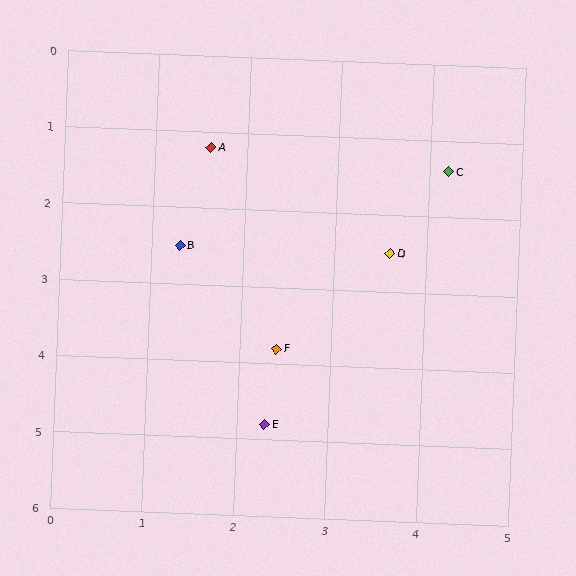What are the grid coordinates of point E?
Point E is at approximately (2.3, 4.8).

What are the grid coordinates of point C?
Point C is at approximately (4.2, 1.4).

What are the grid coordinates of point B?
Point B is at approximately (1.3, 2.5).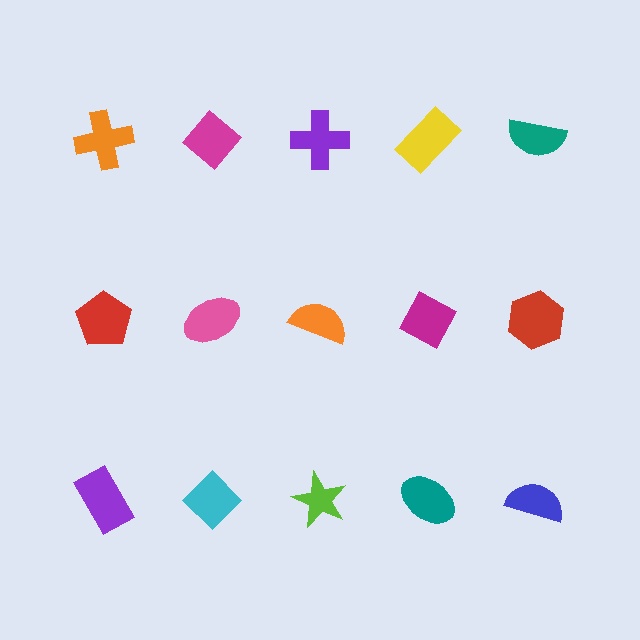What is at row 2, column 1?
A red pentagon.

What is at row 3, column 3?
A lime star.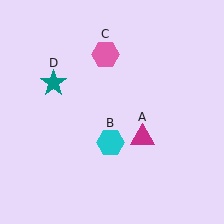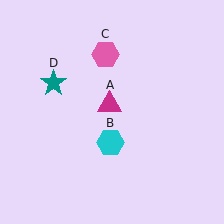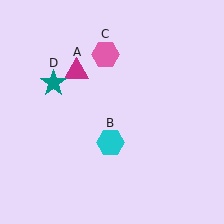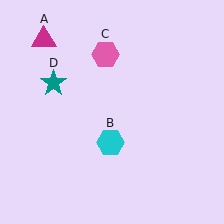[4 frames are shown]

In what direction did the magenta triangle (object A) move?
The magenta triangle (object A) moved up and to the left.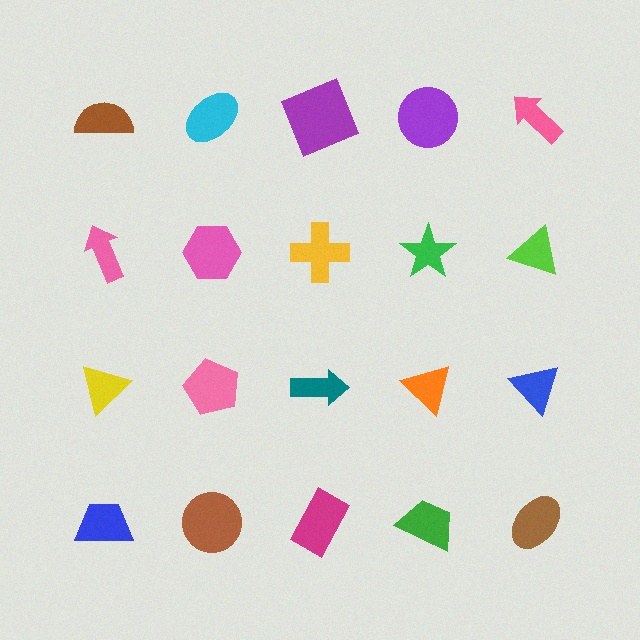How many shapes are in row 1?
5 shapes.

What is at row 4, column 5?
A brown ellipse.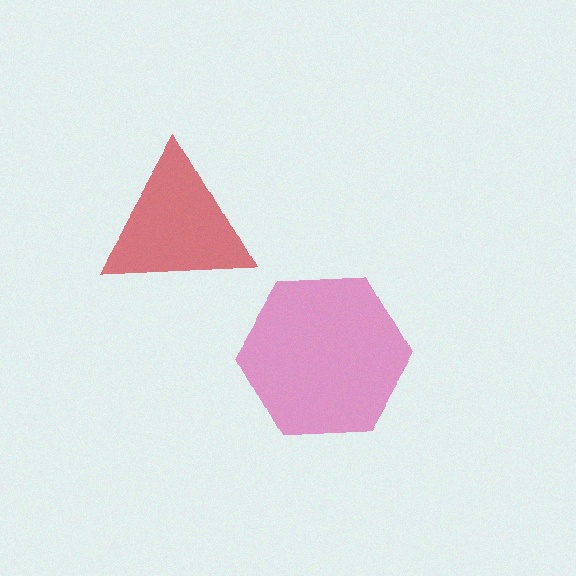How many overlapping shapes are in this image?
There are 2 overlapping shapes in the image.